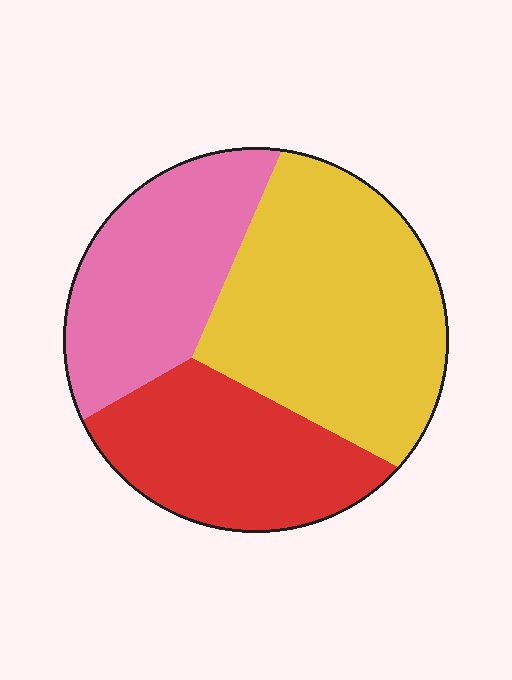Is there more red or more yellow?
Yellow.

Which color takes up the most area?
Yellow, at roughly 45%.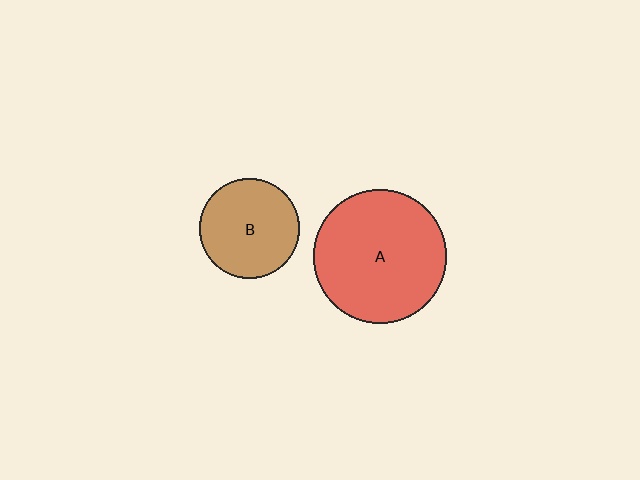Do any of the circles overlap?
No, none of the circles overlap.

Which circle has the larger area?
Circle A (red).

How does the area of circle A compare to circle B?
Approximately 1.8 times.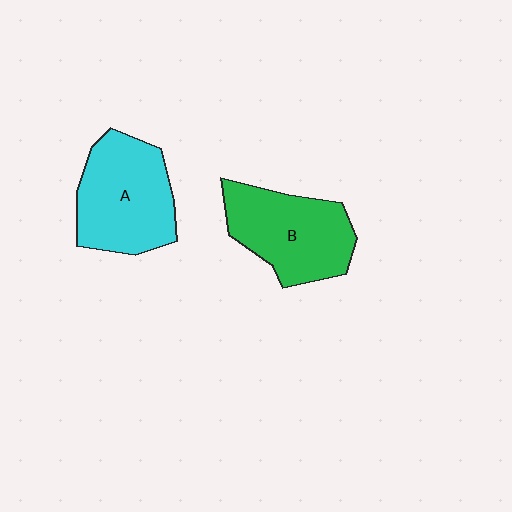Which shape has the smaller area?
Shape B (green).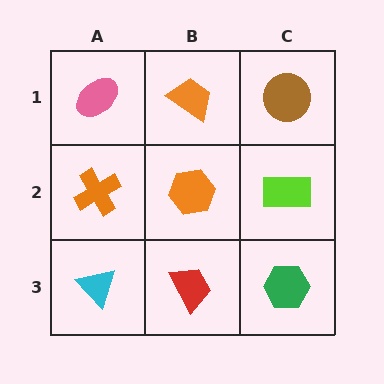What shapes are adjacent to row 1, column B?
An orange hexagon (row 2, column B), a pink ellipse (row 1, column A), a brown circle (row 1, column C).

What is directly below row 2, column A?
A cyan triangle.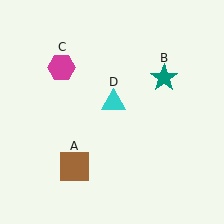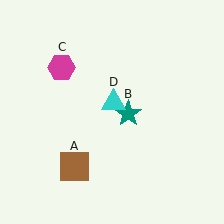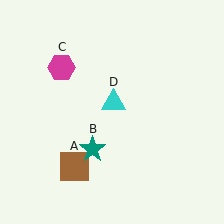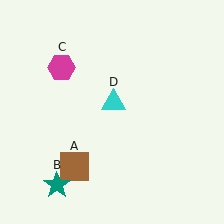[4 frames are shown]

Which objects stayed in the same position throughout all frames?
Brown square (object A) and magenta hexagon (object C) and cyan triangle (object D) remained stationary.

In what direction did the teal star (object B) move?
The teal star (object B) moved down and to the left.